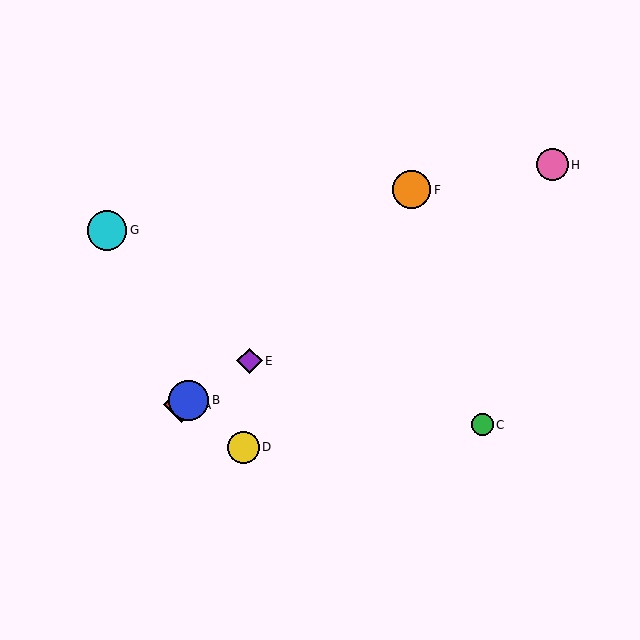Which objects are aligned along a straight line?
Objects A, B, E, H are aligned along a straight line.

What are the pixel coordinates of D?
Object D is at (243, 447).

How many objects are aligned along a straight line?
4 objects (A, B, E, H) are aligned along a straight line.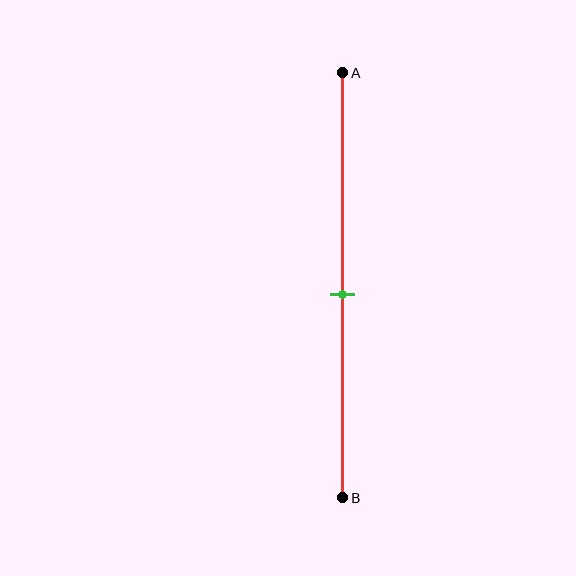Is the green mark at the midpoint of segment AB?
Yes, the mark is approximately at the midpoint.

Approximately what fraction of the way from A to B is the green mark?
The green mark is approximately 50% of the way from A to B.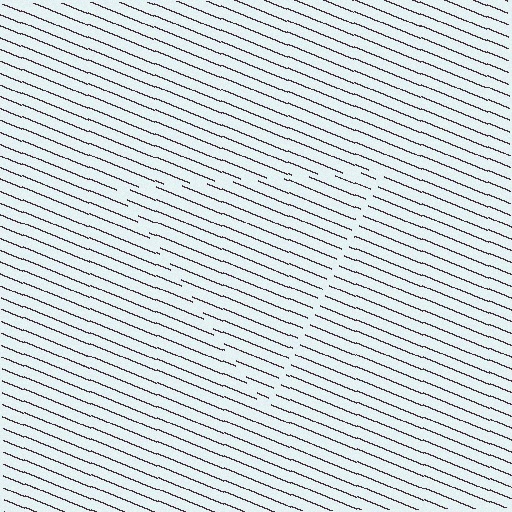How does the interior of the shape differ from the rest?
The interior of the shape contains the same grating, shifted by half a period — the contour is defined by the phase discontinuity where line-ends from the inner and outer gratings abut.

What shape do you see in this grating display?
An illusory triangle. The interior of the shape contains the same grating, shifted by half a period — the contour is defined by the phase discontinuity where line-ends from the inner and outer gratings abut.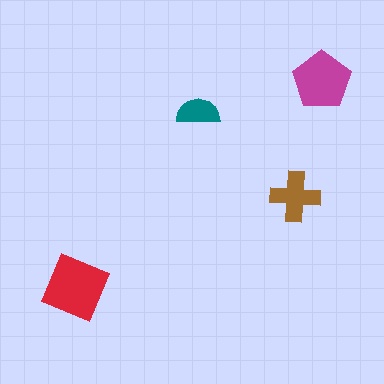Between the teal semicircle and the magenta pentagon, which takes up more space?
The magenta pentagon.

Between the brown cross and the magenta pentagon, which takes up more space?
The magenta pentagon.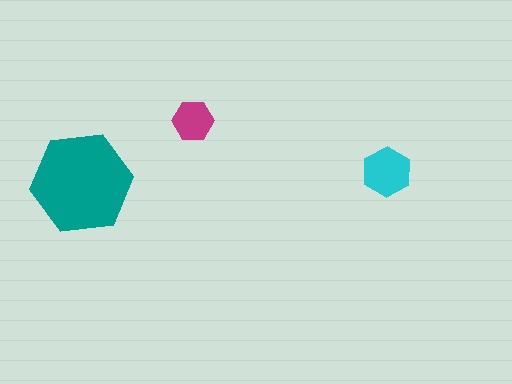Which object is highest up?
The magenta hexagon is topmost.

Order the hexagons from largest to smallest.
the teal one, the cyan one, the magenta one.